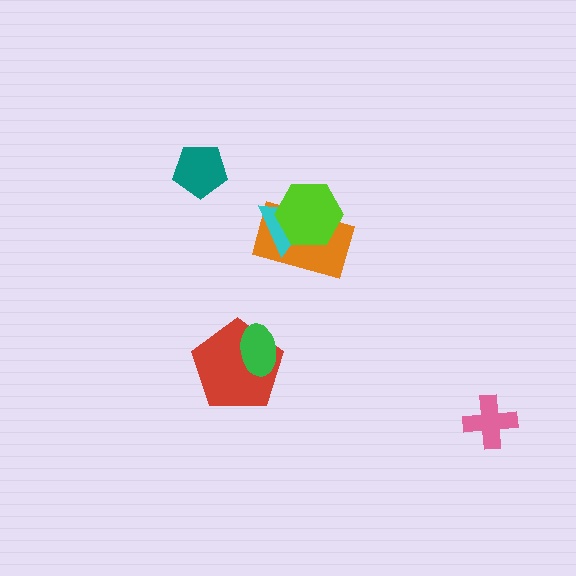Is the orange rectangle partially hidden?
Yes, it is partially covered by another shape.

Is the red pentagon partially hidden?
Yes, it is partially covered by another shape.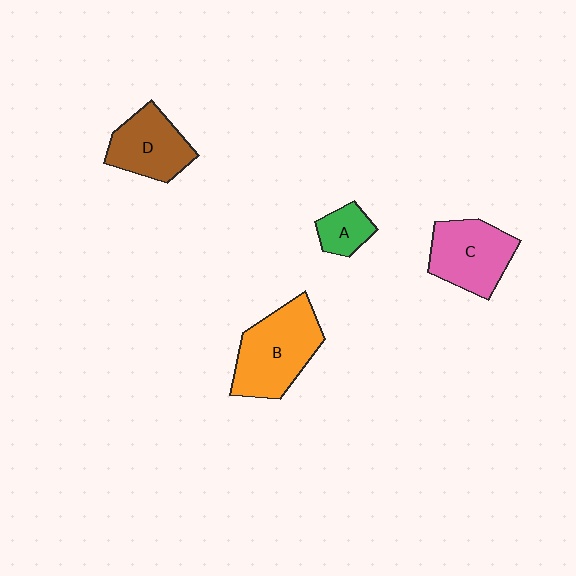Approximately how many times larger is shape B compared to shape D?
Approximately 1.4 times.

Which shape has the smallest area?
Shape A (green).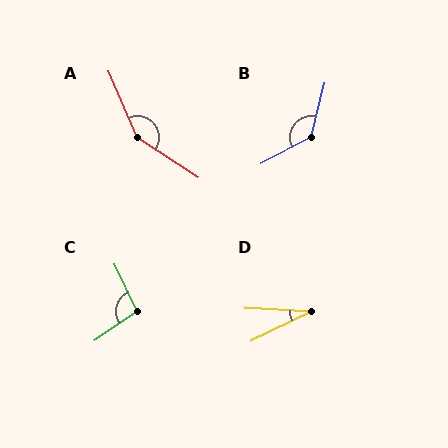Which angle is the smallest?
D, at approximately 29 degrees.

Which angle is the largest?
A, at approximately 146 degrees.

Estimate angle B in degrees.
Approximately 132 degrees.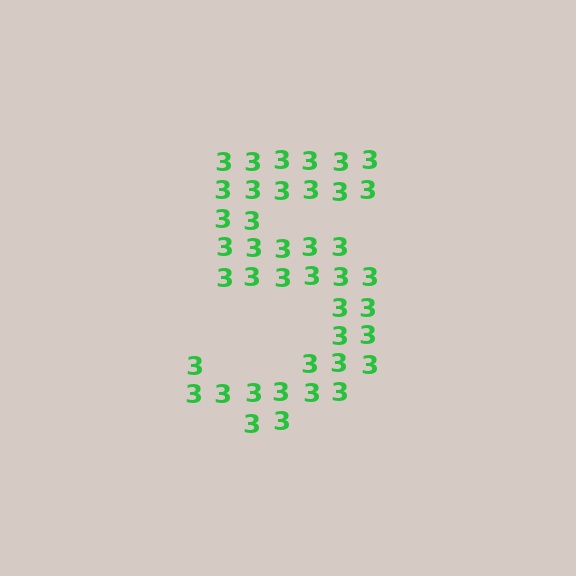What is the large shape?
The large shape is the digit 5.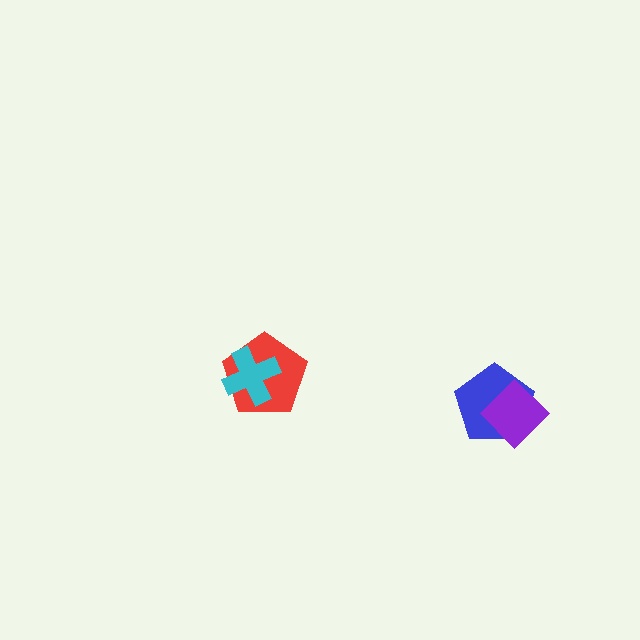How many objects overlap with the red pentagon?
1 object overlaps with the red pentagon.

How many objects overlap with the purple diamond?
1 object overlaps with the purple diamond.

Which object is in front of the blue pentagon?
The purple diamond is in front of the blue pentagon.